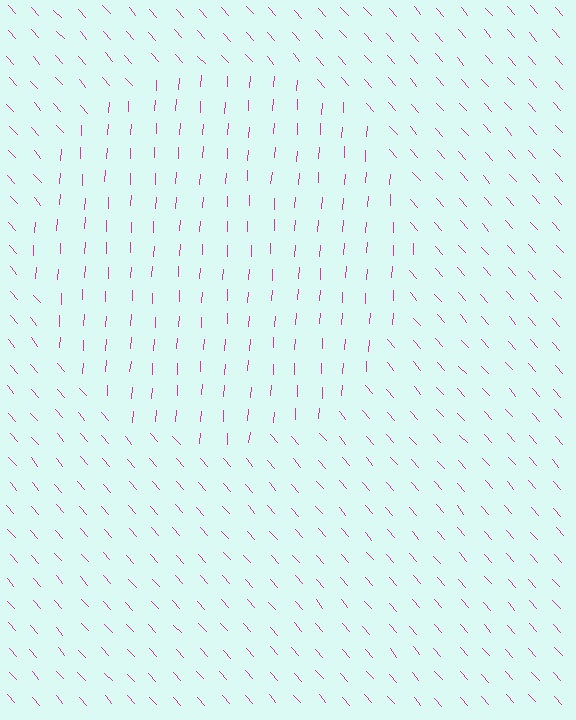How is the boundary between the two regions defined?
The boundary is defined purely by a change in line orientation (approximately 45 degrees difference). All lines are the same color and thickness.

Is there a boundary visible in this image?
Yes, there is a texture boundary formed by a change in line orientation.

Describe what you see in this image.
The image is filled with small magenta line segments. A circle region in the image has lines oriented differently from the surrounding lines, creating a visible texture boundary.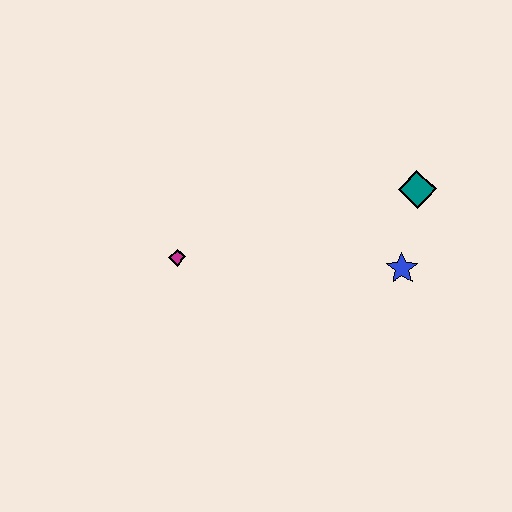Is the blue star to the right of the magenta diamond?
Yes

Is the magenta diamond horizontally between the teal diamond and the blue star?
No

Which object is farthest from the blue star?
The magenta diamond is farthest from the blue star.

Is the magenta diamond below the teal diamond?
Yes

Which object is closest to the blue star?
The teal diamond is closest to the blue star.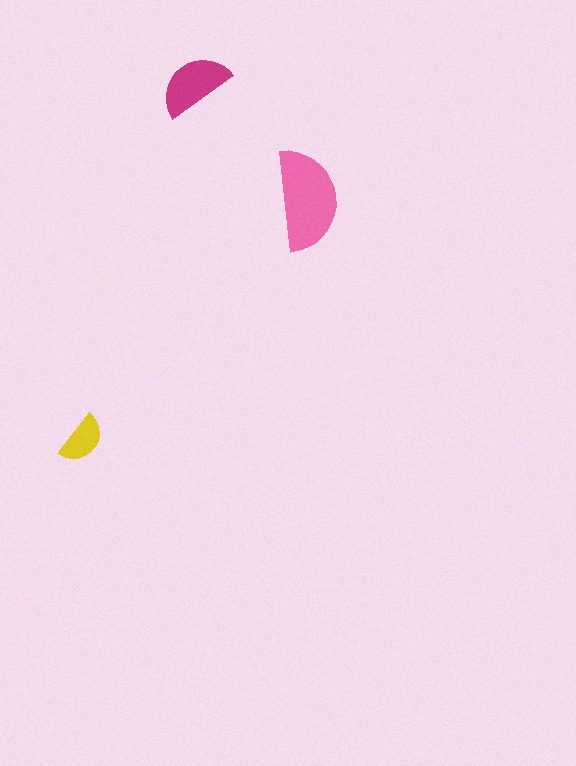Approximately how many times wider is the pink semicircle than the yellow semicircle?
About 2 times wider.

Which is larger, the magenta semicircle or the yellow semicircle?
The magenta one.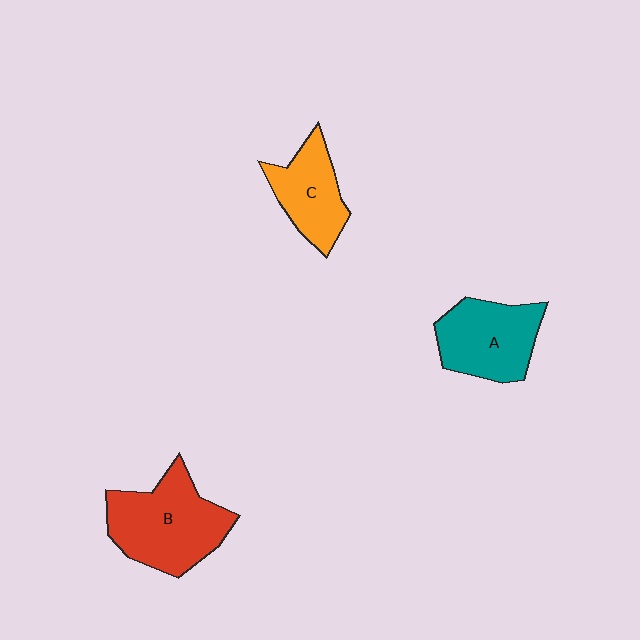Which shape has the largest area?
Shape B (red).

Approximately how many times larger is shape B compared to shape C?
Approximately 1.5 times.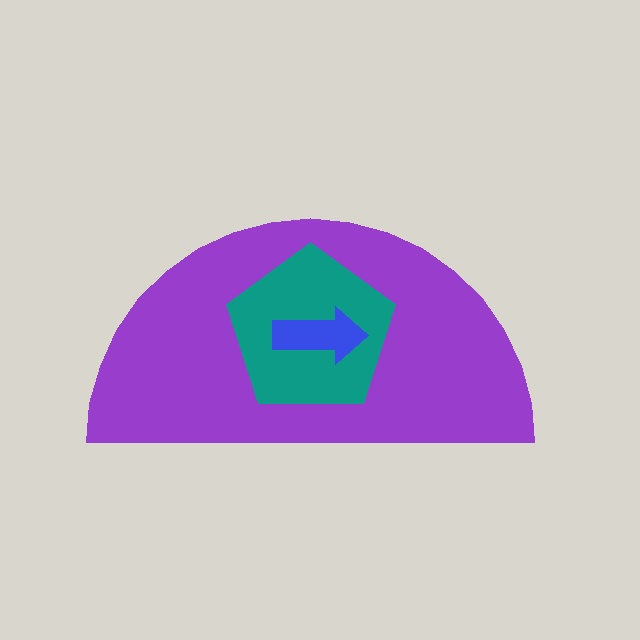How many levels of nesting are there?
3.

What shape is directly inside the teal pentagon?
The blue arrow.